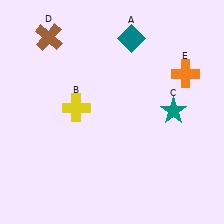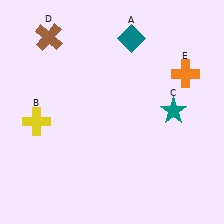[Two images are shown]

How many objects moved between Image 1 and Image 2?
1 object moved between the two images.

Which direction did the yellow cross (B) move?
The yellow cross (B) moved left.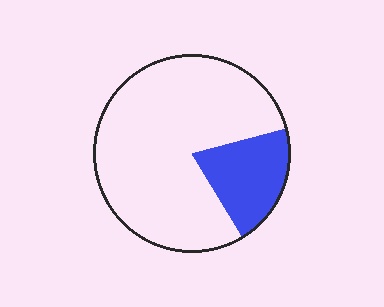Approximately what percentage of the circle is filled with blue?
Approximately 20%.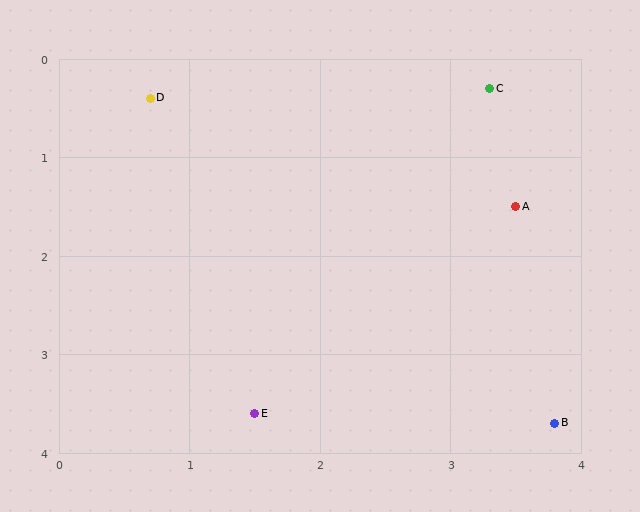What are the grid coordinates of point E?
Point E is at approximately (1.5, 3.6).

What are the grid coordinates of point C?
Point C is at approximately (3.3, 0.3).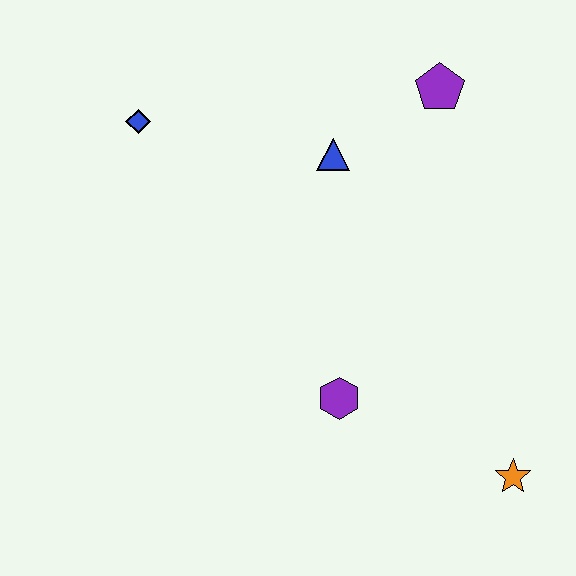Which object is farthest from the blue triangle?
The orange star is farthest from the blue triangle.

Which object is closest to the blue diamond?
The blue triangle is closest to the blue diamond.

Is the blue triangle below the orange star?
No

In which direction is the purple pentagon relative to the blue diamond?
The purple pentagon is to the right of the blue diamond.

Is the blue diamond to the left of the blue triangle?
Yes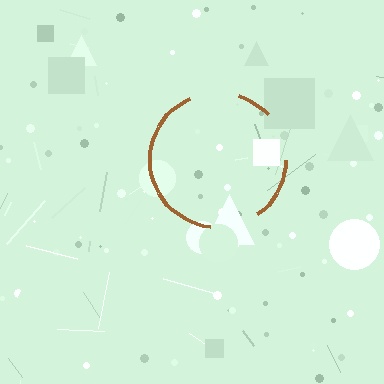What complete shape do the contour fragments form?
The contour fragments form a circle.